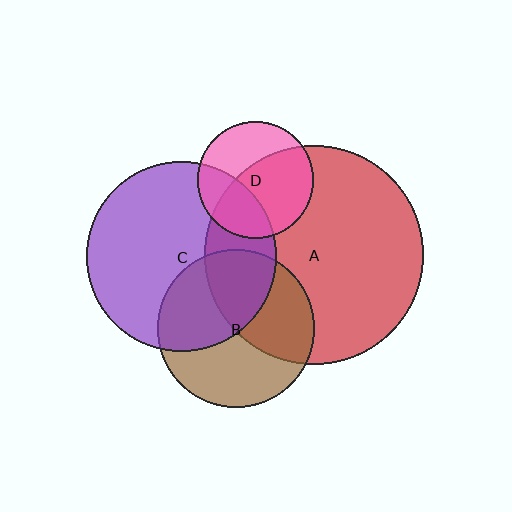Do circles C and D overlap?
Yes.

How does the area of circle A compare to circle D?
Approximately 3.5 times.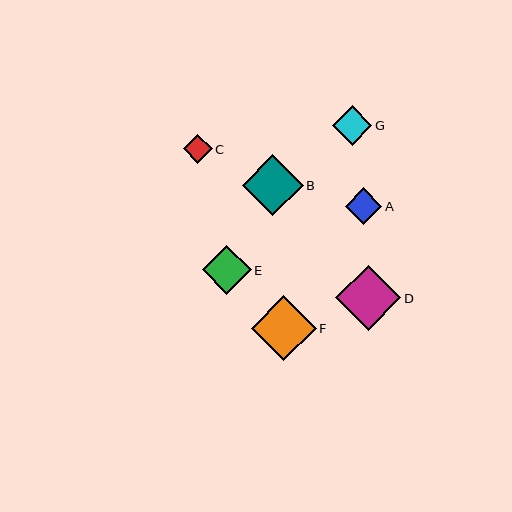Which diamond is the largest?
Diamond D is the largest with a size of approximately 66 pixels.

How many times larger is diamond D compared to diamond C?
Diamond D is approximately 2.3 times the size of diamond C.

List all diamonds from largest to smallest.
From largest to smallest: D, F, B, E, G, A, C.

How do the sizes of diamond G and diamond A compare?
Diamond G and diamond A are approximately the same size.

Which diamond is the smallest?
Diamond C is the smallest with a size of approximately 29 pixels.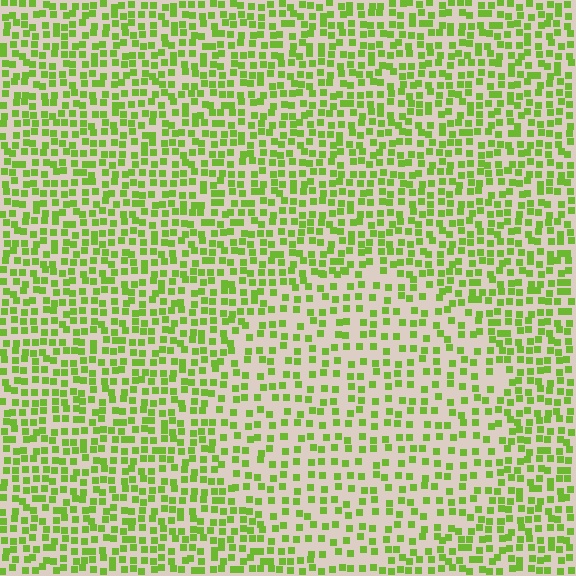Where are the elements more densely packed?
The elements are more densely packed outside the circle boundary.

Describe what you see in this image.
The image contains small lime elements arranged at two different densities. A circle-shaped region is visible where the elements are less densely packed than the surrounding area.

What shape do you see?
I see a circle.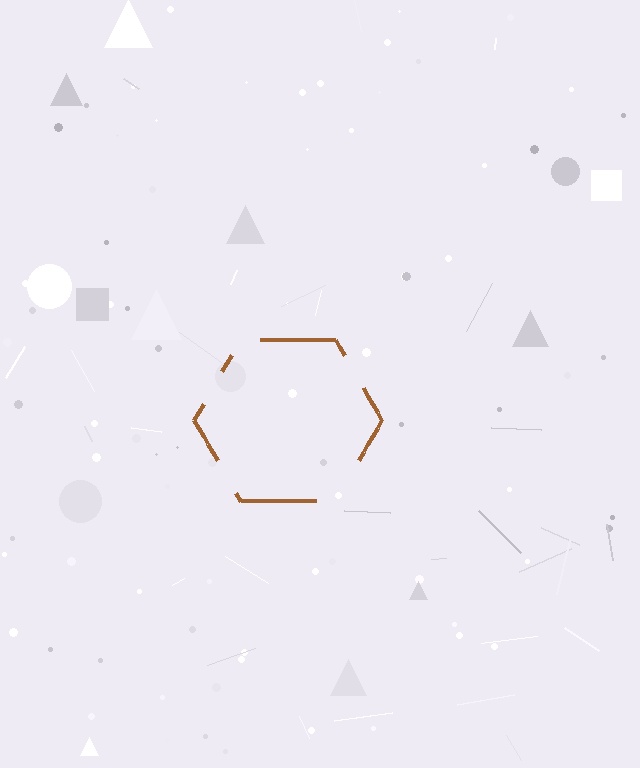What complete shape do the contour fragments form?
The contour fragments form a hexagon.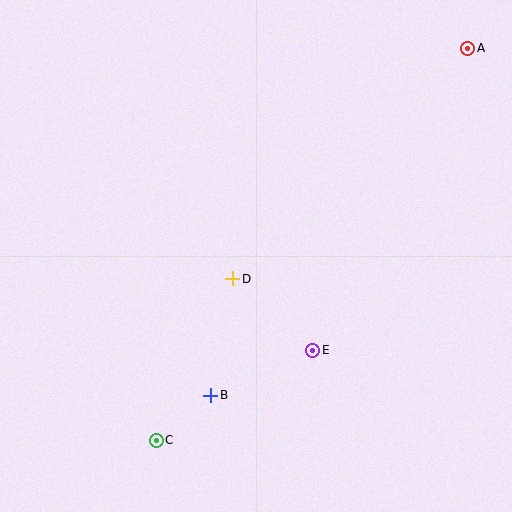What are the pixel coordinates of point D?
Point D is at (233, 279).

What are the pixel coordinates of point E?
Point E is at (313, 350).